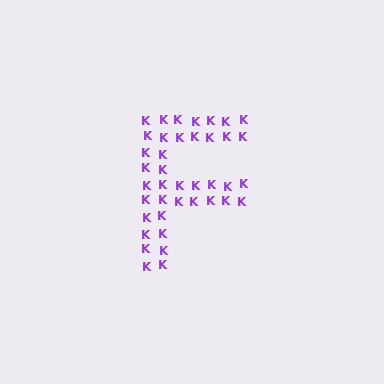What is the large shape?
The large shape is the letter F.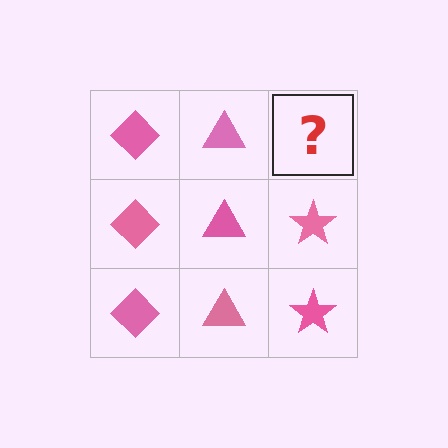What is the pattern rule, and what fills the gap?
The rule is that each column has a consistent shape. The gap should be filled with a pink star.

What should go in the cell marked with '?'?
The missing cell should contain a pink star.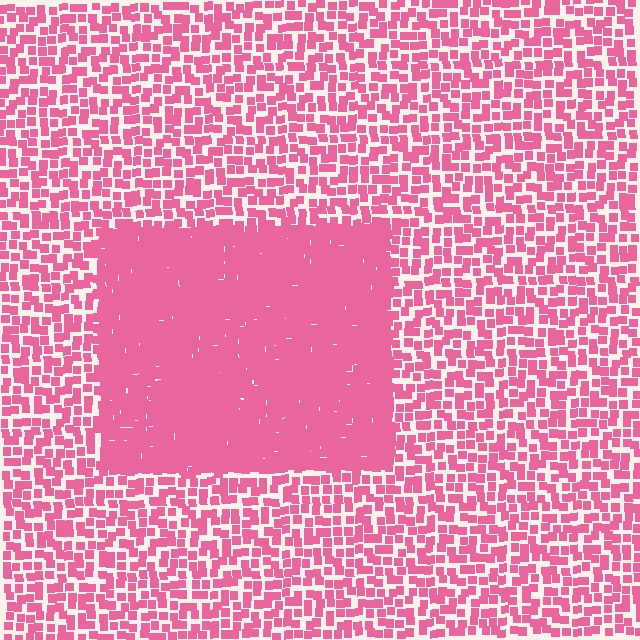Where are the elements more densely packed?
The elements are more densely packed inside the rectangle boundary.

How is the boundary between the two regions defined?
The boundary is defined by a change in element density (approximately 2.4x ratio). All elements are the same color, size, and shape.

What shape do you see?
I see a rectangle.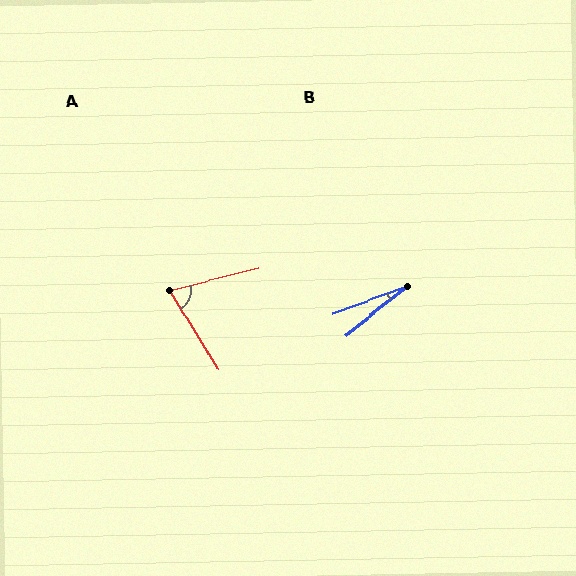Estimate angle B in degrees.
Approximately 19 degrees.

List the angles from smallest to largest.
B (19°), A (73°).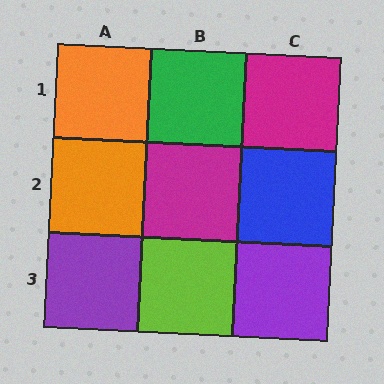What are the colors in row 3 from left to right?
Purple, lime, purple.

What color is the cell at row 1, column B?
Green.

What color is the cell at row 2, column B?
Magenta.